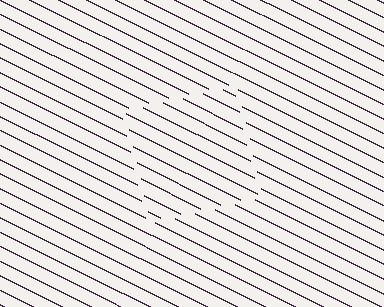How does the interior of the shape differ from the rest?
The interior of the shape contains the same grating, shifted by half a period — the contour is defined by the phase discontinuity where line-ends from the inner and outer gratings abut.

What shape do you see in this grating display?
An illusory square. The interior of the shape contains the same grating, shifted by half a period — the contour is defined by the phase discontinuity where line-ends from the inner and outer gratings abut.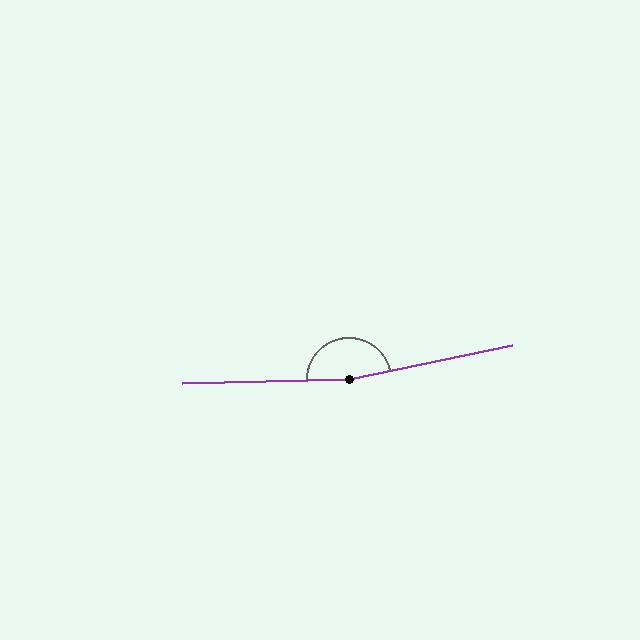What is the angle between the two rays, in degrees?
Approximately 169 degrees.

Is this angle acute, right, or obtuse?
It is obtuse.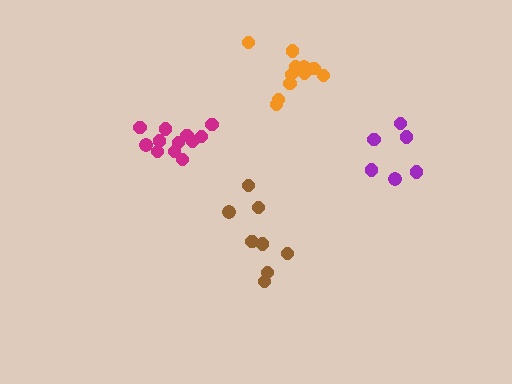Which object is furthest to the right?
The purple cluster is rightmost.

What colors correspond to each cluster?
The clusters are colored: brown, magenta, purple, orange.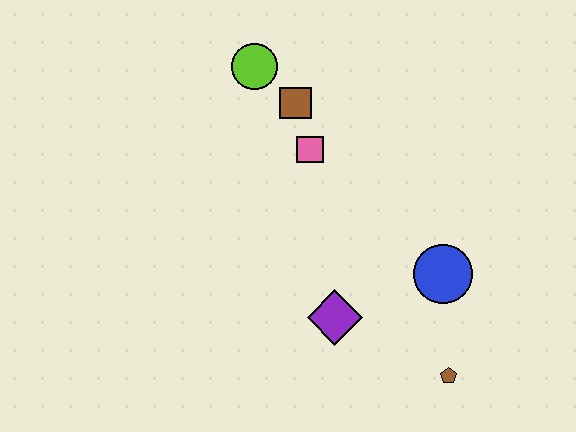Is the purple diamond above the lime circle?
No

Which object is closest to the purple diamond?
The blue circle is closest to the purple diamond.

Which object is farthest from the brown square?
The brown pentagon is farthest from the brown square.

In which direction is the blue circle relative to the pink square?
The blue circle is to the right of the pink square.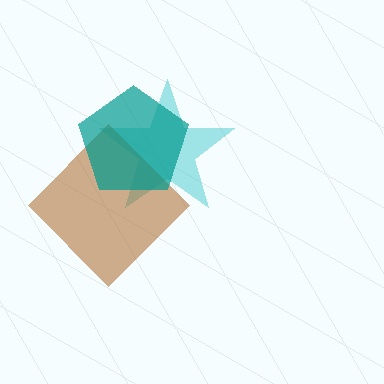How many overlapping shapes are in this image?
There are 3 overlapping shapes in the image.